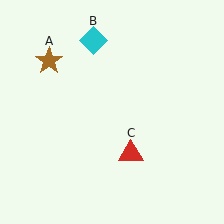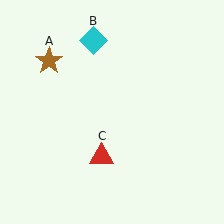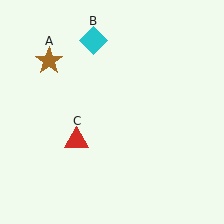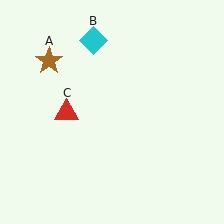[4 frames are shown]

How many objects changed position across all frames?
1 object changed position: red triangle (object C).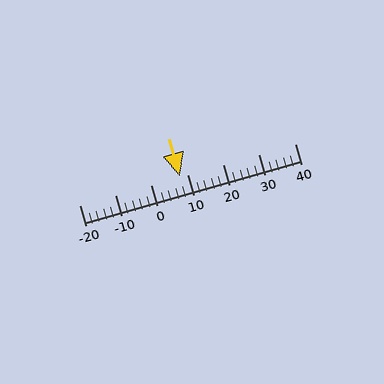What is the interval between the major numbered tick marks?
The major tick marks are spaced 10 units apart.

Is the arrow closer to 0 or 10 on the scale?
The arrow is closer to 10.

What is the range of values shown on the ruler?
The ruler shows values from -20 to 40.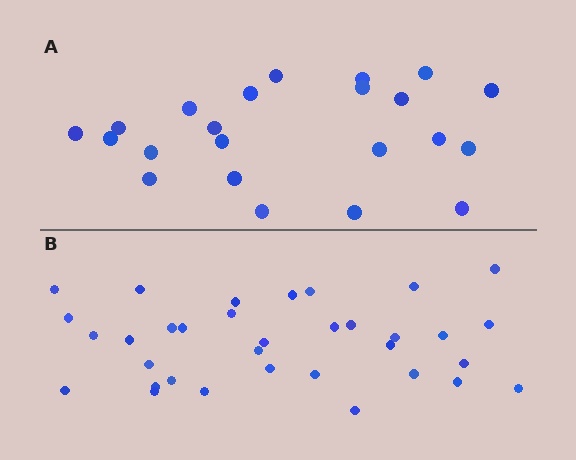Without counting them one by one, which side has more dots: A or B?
Region B (the bottom region) has more dots.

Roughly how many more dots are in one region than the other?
Region B has roughly 12 or so more dots than region A.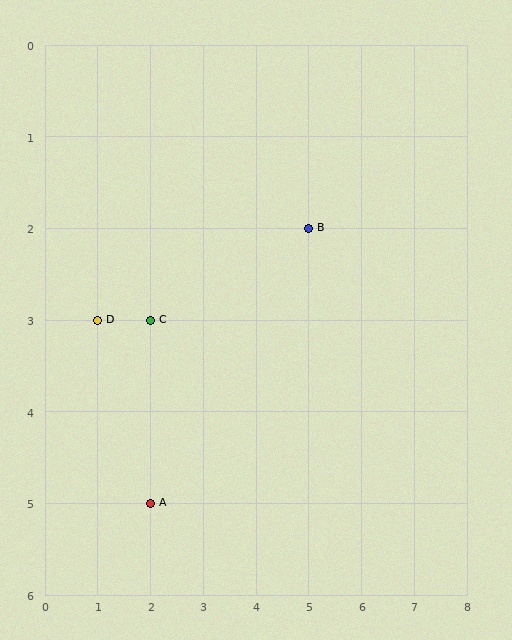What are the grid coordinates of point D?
Point D is at grid coordinates (1, 3).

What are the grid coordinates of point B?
Point B is at grid coordinates (5, 2).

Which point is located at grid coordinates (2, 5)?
Point A is at (2, 5).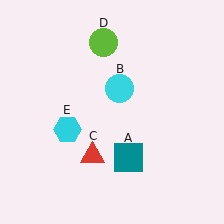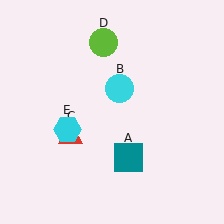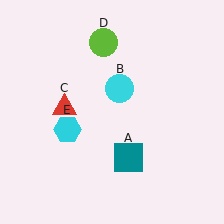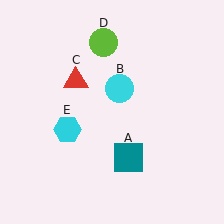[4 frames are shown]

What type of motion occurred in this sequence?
The red triangle (object C) rotated clockwise around the center of the scene.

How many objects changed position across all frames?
1 object changed position: red triangle (object C).